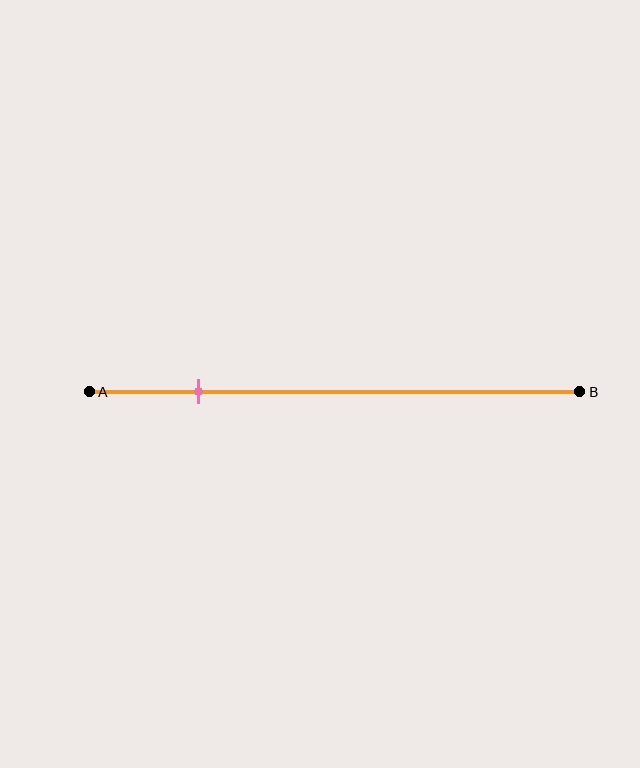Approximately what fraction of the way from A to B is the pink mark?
The pink mark is approximately 20% of the way from A to B.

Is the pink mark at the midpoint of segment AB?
No, the mark is at about 20% from A, not at the 50% midpoint.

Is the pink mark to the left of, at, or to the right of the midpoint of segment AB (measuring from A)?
The pink mark is to the left of the midpoint of segment AB.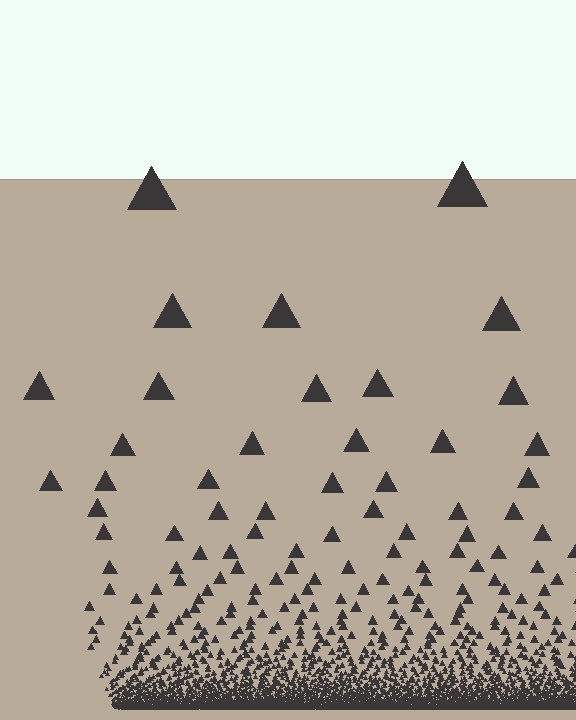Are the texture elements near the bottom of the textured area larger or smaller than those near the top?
Smaller. The gradient is inverted — elements near the bottom are smaller and denser.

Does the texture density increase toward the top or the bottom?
Density increases toward the bottom.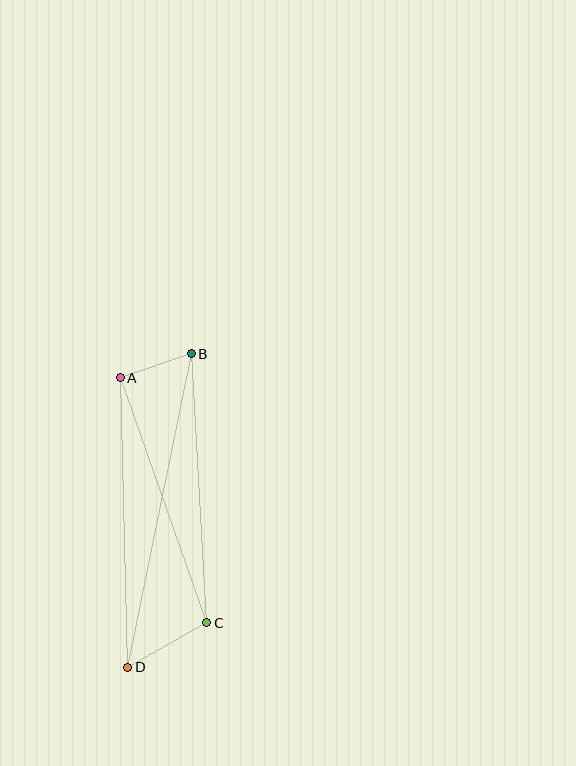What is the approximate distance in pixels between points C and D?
The distance between C and D is approximately 91 pixels.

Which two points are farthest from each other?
Points B and D are farthest from each other.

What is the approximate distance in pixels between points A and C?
The distance between A and C is approximately 260 pixels.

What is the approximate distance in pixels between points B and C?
The distance between B and C is approximately 270 pixels.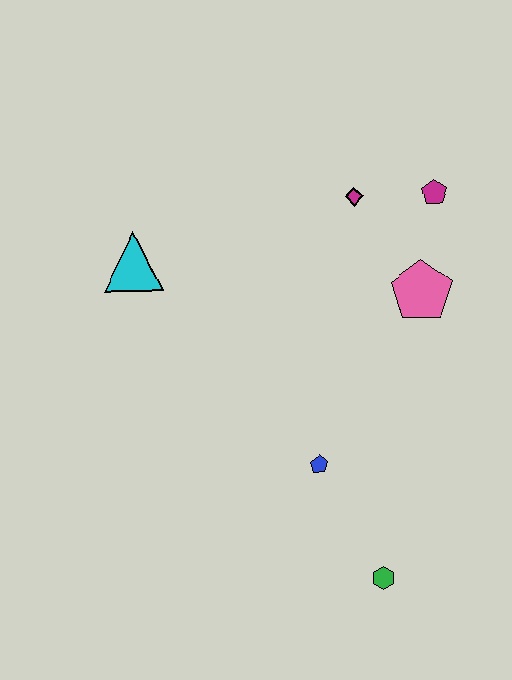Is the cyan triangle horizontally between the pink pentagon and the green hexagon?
No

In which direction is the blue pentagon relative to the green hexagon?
The blue pentagon is above the green hexagon.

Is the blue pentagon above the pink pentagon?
No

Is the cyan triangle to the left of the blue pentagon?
Yes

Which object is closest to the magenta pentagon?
The magenta diamond is closest to the magenta pentagon.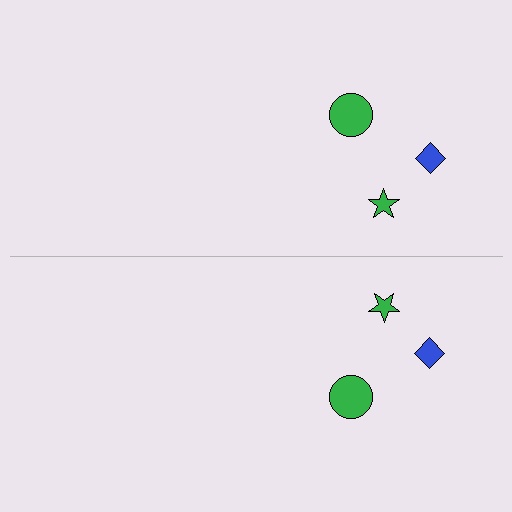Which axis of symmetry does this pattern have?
The pattern has a horizontal axis of symmetry running through the center of the image.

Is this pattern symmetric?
Yes, this pattern has bilateral (reflection) symmetry.